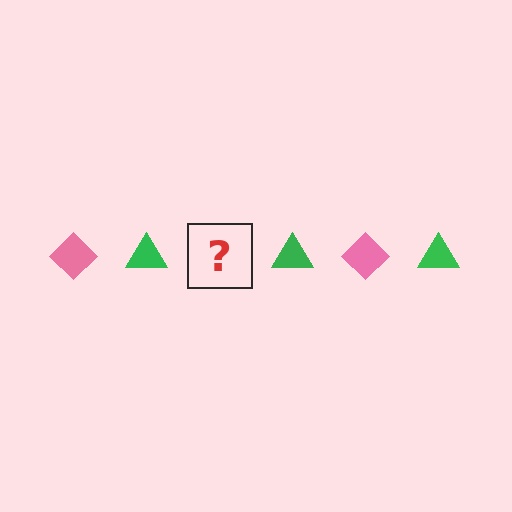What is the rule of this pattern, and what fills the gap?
The rule is that the pattern alternates between pink diamond and green triangle. The gap should be filled with a pink diamond.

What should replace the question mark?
The question mark should be replaced with a pink diamond.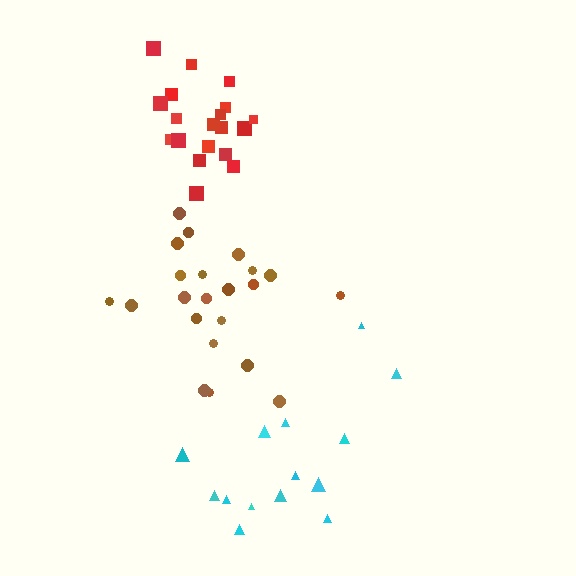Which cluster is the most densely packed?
Red.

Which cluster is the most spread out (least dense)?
Cyan.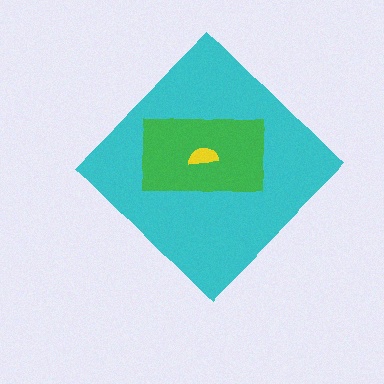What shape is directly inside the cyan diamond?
The green rectangle.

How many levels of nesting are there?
3.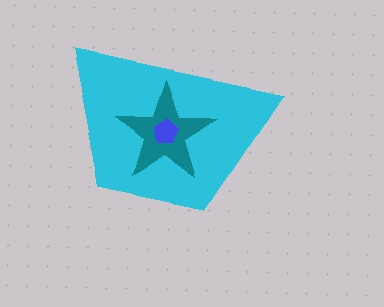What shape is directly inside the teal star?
The blue pentagon.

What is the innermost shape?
The blue pentagon.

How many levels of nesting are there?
3.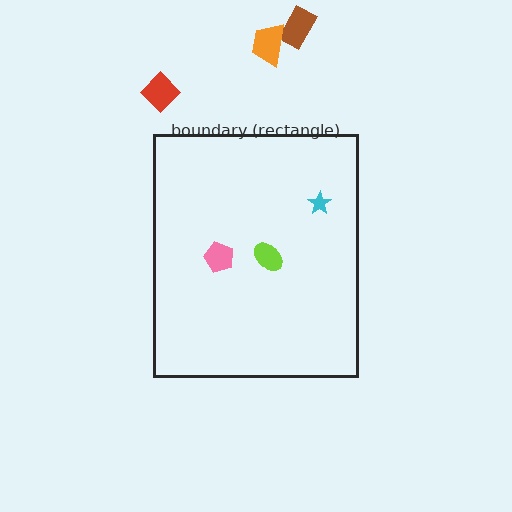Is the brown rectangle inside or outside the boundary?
Outside.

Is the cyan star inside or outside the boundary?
Inside.